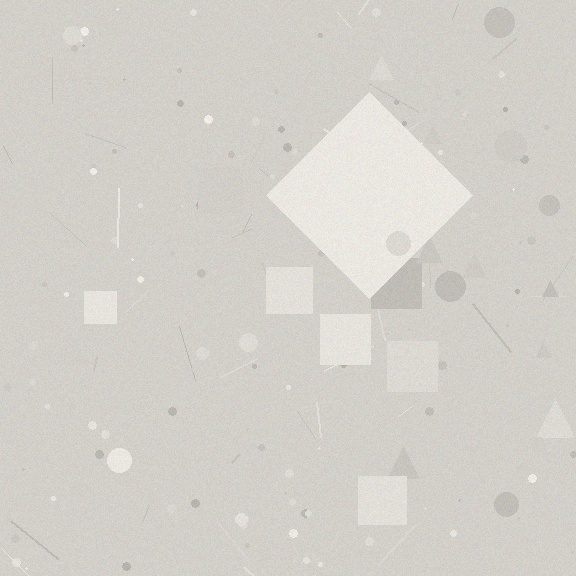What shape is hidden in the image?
A diamond is hidden in the image.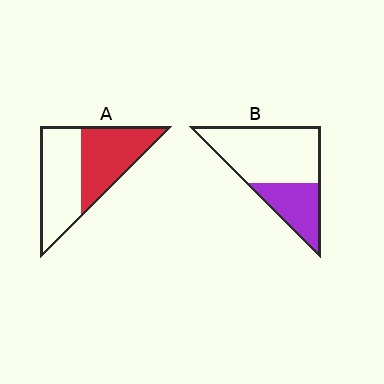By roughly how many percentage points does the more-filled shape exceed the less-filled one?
By roughly 15 percentage points (A over B).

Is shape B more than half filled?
No.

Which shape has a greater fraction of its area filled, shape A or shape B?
Shape A.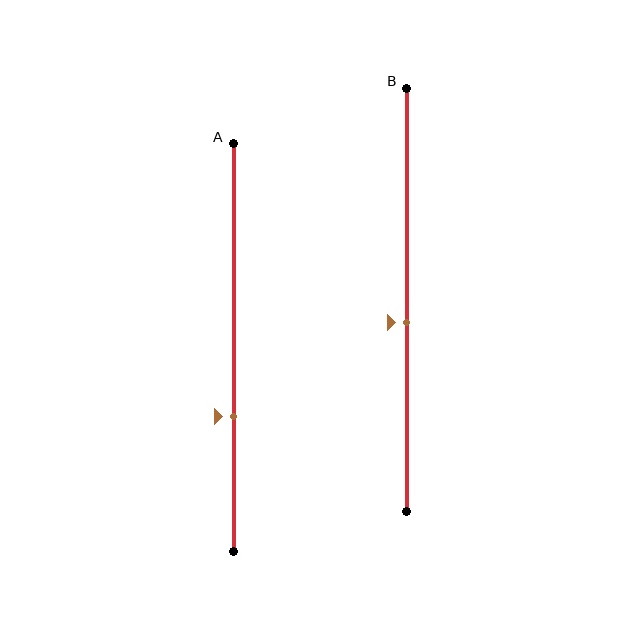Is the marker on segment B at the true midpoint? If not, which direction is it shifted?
No, the marker on segment B is shifted downward by about 5% of the segment length.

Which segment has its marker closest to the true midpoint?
Segment B has its marker closest to the true midpoint.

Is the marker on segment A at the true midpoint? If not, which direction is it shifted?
No, the marker on segment A is shifted downward by about 17% of the segment length.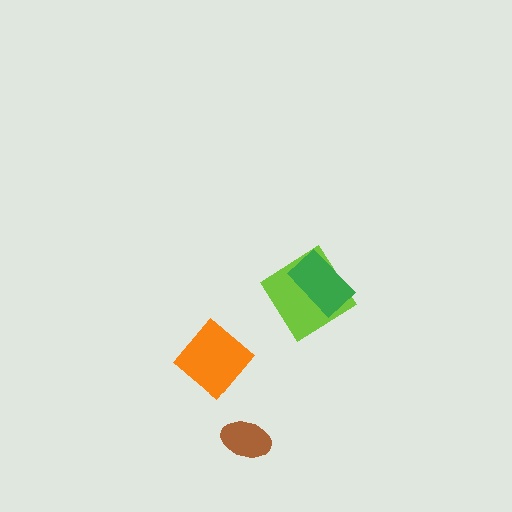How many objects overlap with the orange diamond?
0 objects overlap with the orange diamond.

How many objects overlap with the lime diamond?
1 object overlaps with the lime diamond.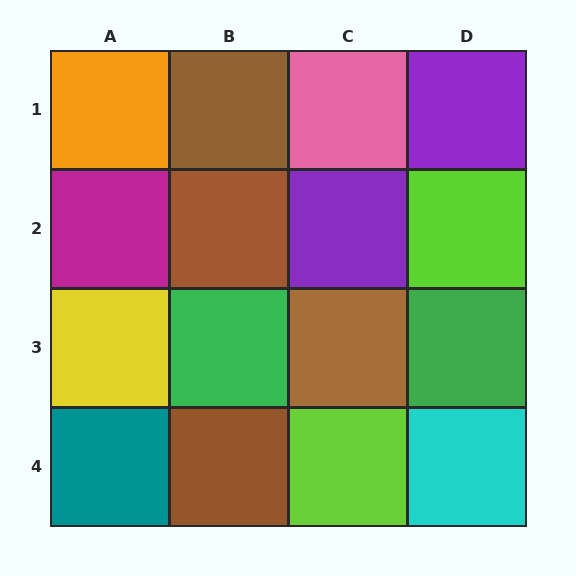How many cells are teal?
1 cell is teal.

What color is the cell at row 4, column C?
Lime.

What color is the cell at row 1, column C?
Pink.